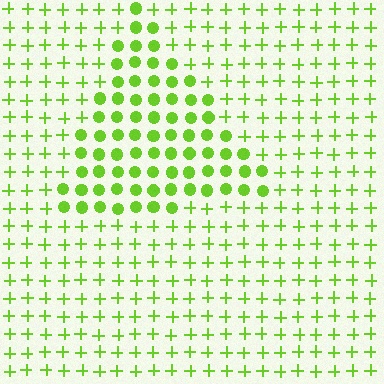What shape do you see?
I see a triangle.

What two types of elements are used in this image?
The image uses circles inside the triangle region and plus signs outside it.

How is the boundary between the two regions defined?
The boundary is defined by a change in element shape: circles inside vs. plus signs outside. All elements share the same color and spacing.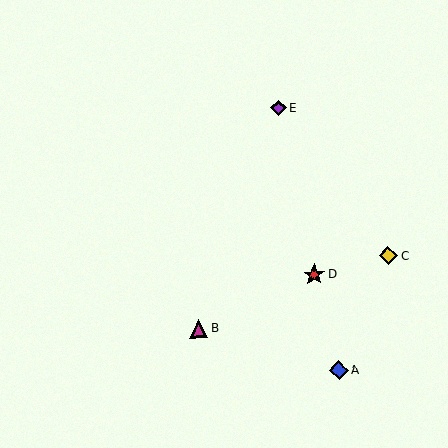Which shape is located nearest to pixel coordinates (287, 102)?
The purple diamond (labeled E) at (279, 108) is nearest to that location.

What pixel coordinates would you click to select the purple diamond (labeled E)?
Click at (279, 108) to select the purple diamond E.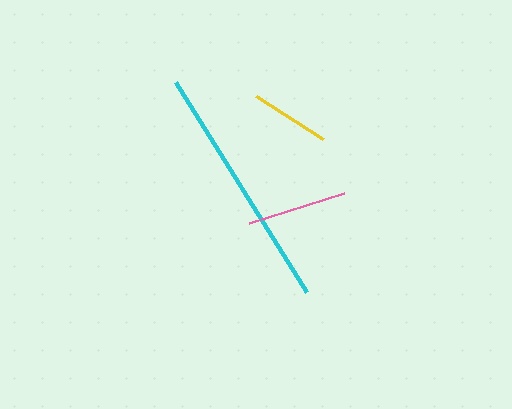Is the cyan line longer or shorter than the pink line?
The cyan line is longer than the pink line.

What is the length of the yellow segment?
The yellow segment is approximately 80 pixels long.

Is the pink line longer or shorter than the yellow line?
The pink line is longer than the yellow line.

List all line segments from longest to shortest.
From longest to shortest: cyan, pink, yellow.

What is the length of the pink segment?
The pink segment is approximately 100 pixels long.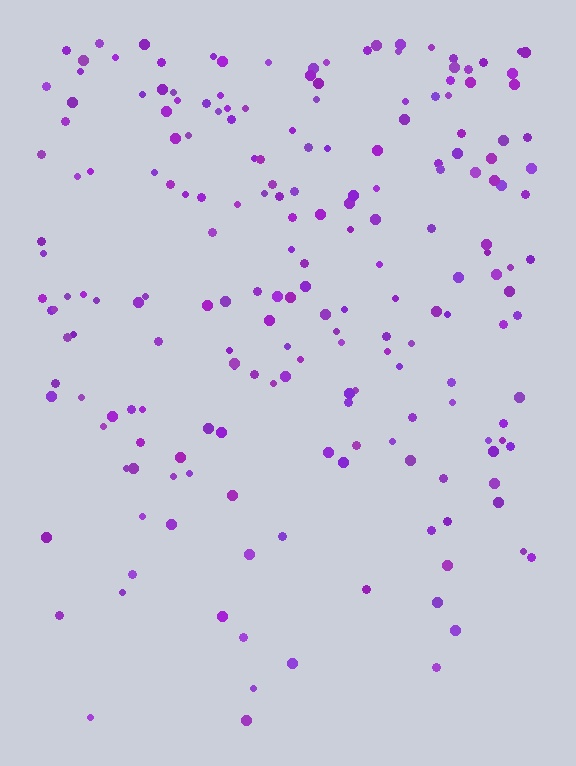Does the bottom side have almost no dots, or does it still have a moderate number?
Still a moderate number, just noticeably fewer than the top.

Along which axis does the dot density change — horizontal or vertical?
Vertical.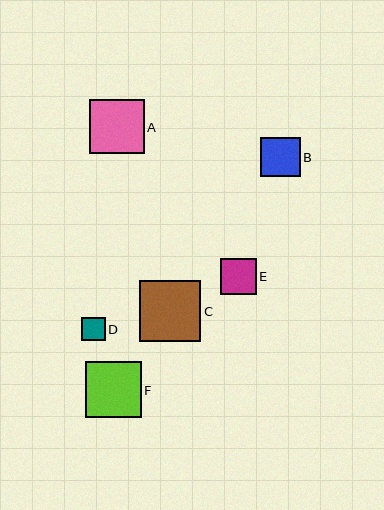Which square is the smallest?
Square D is the smallest with a size of approximately 23 pixels.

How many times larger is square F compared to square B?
Square F is approximately 1.4 times the size of square B.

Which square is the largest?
Square C is the largest with a size of approximately 61 pixels.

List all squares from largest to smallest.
From largest to smallest: C, F, A, B, E, D.